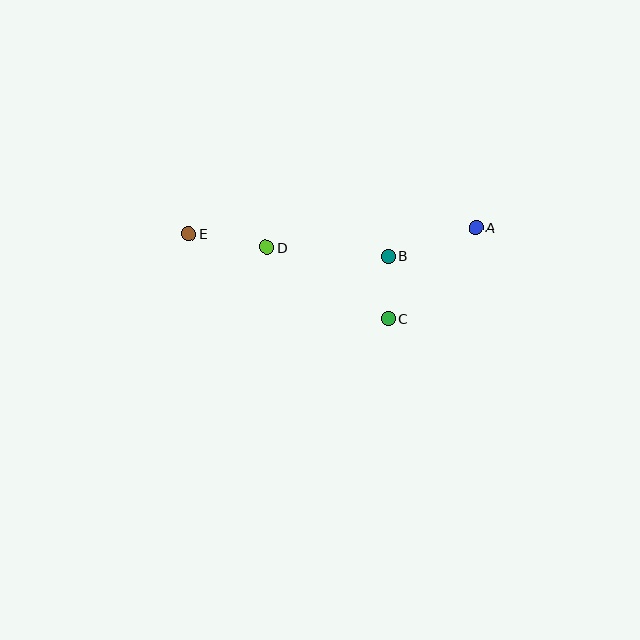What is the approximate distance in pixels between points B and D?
The distance between B and D is approximately 121 pixels.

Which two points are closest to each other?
Points B and C are closest to each other.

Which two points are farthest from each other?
Points A and E are farthest from each other.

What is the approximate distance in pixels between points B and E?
The distance between B and E is approximately 200 pixels.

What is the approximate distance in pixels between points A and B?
The distance between A and B is approximately 92 pixels.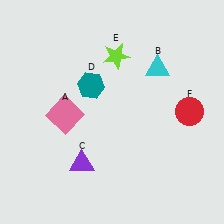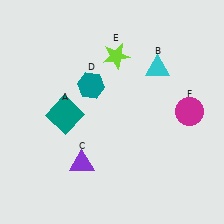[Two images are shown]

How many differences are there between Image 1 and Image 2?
There are 2 differences between the two images.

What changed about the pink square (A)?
In Image 1, A is pink. In Image 2, it changed to teal.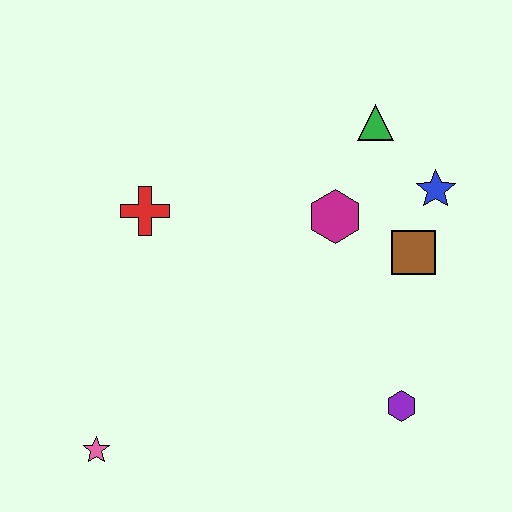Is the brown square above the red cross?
No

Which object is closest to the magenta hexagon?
The brown square is closest to the magenta hexagon.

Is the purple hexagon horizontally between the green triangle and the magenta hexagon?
No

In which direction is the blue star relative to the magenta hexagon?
The blue star is to the right of the magenta hexagon.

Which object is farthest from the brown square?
The pink star is farthest from the brown square.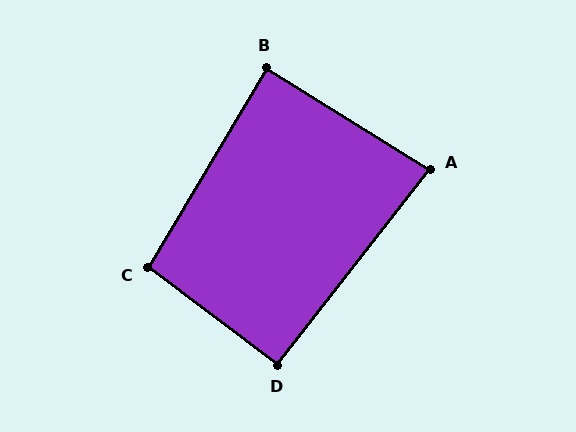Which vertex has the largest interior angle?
C, at approximately 96 degrees.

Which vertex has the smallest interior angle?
A, at approximately 84 degrees.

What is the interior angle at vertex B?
Approximately 89 degrees (approximately right).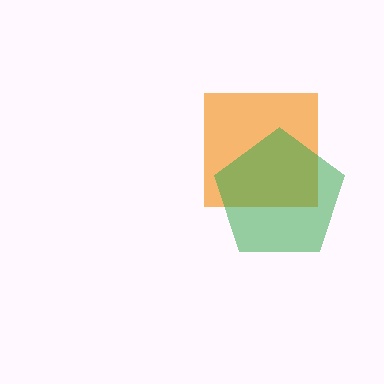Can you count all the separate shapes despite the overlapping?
Yes, there are 2 separate shapes.